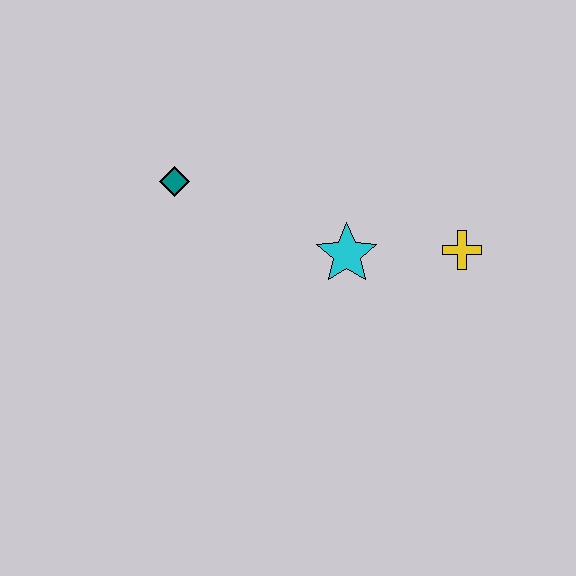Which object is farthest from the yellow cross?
The teal diamond is farthest from the yellow cross.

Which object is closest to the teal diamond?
The cyan star is closest to the teal diamond.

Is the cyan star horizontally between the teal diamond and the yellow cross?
Yes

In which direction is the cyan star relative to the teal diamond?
The cyan star is to the right of the teal diamond.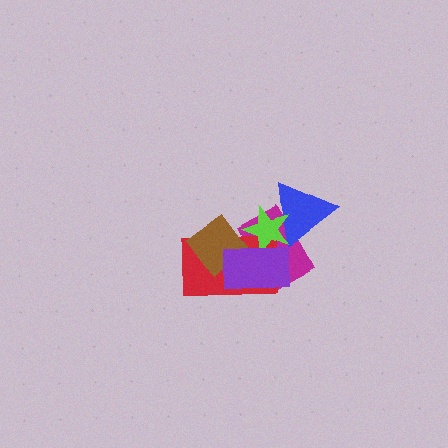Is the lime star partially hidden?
Yes, it is partially covered by another shape.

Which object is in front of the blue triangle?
The lime star is in front of the blue triangle.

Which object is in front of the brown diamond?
The purple rectangle is in front of the brown diamond.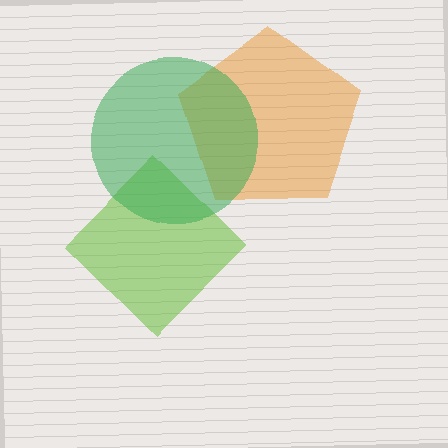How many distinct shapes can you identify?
There are 3 distinct shapes: an orange pentagon, a lime diamond, a green circle.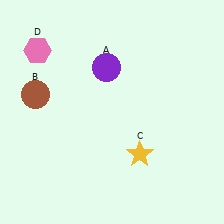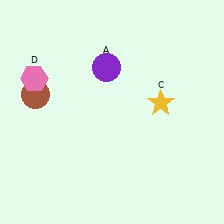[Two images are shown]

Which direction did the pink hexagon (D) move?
The pink hexagon (D) moved down.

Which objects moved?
The objects that moved are: the yellow star (C), the pink hexagon (D).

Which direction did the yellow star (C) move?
The yellow star (C) moved up.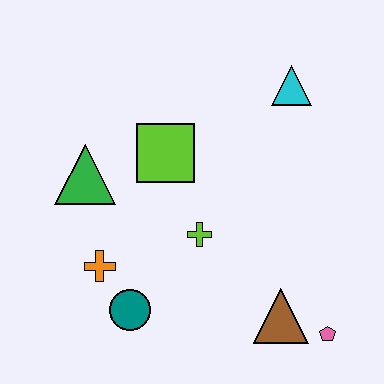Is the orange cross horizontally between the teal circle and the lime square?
No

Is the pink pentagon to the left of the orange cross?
No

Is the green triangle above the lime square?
No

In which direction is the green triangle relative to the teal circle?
The green triangle is above the teal circle.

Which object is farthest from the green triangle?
The pink pentagon is farthest from the green triangle.